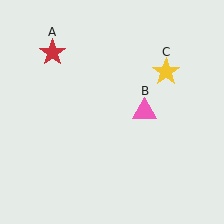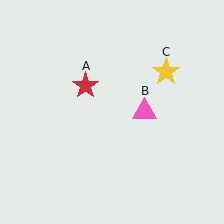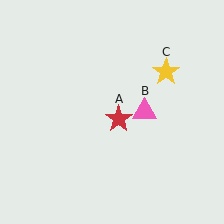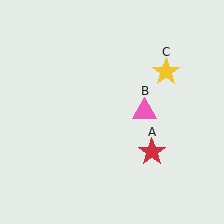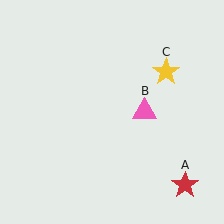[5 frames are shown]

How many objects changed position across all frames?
1 object changed position: red star (object A).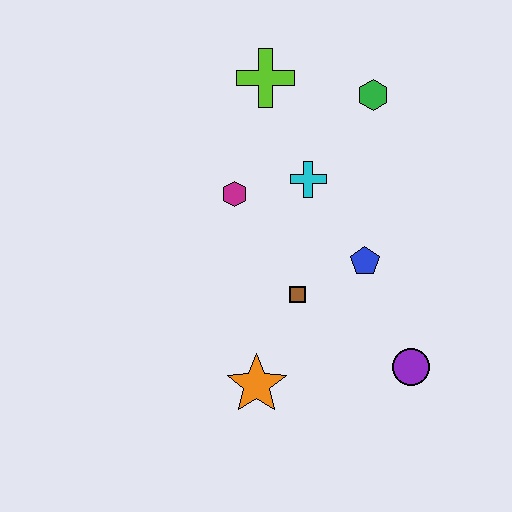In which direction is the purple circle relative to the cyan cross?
The purple circle is below the cyan cross.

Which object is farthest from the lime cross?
The purple circle is farthest from the lime cross.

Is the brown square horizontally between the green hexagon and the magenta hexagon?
Yes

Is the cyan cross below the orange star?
No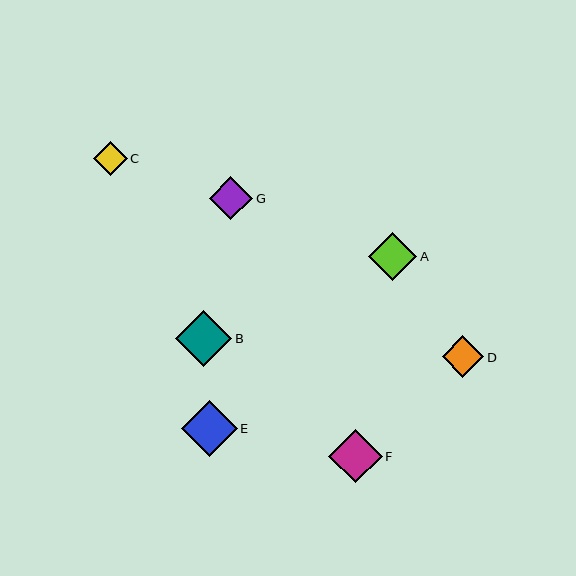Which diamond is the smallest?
Diamond C is the smallest with a size of approximately 34 pixels.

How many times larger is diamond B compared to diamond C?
Diamond B is approximately 1.7 times the size of diamond C.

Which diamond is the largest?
Diamond B is the largest with a size of approximately 57 pixels.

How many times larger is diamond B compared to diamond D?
Diamond B is approximately 1.4 times the size of diamond D.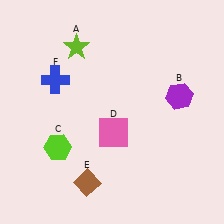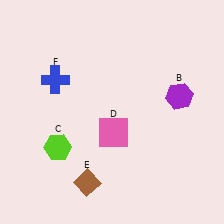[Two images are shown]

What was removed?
The lime star (A) was removed in Image 2.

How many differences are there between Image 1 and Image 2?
There is 1 difference between the two images.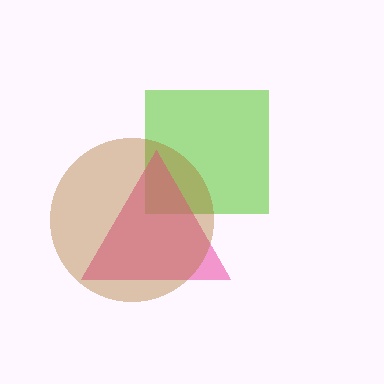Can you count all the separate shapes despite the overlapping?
Yes, there are 3 separate shapes.